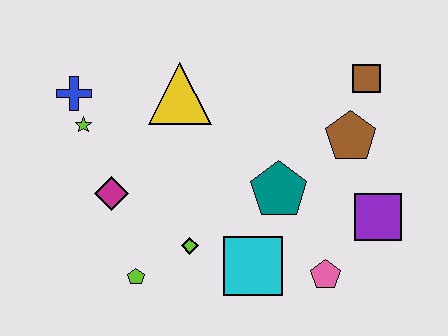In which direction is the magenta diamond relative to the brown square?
The magenta diamond is to the left of the brown square.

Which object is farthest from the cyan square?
The blue cross is farthest from the cyan square.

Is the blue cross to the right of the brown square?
No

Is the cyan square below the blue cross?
Yes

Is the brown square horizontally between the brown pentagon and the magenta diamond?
No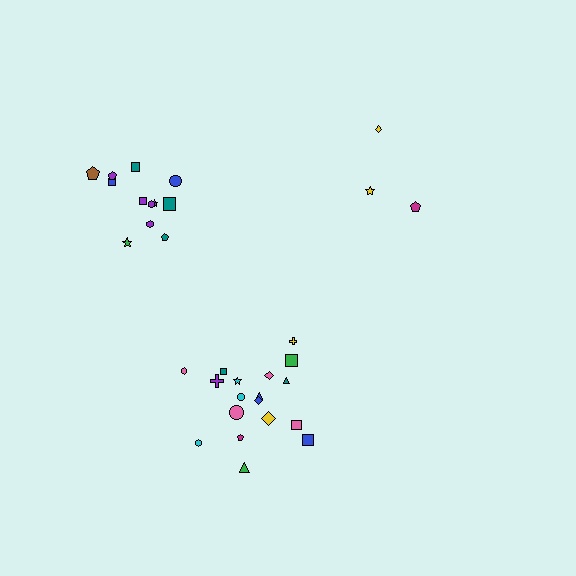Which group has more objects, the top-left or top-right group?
The top-left group.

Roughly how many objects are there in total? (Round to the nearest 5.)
Roughly 35 objects in total.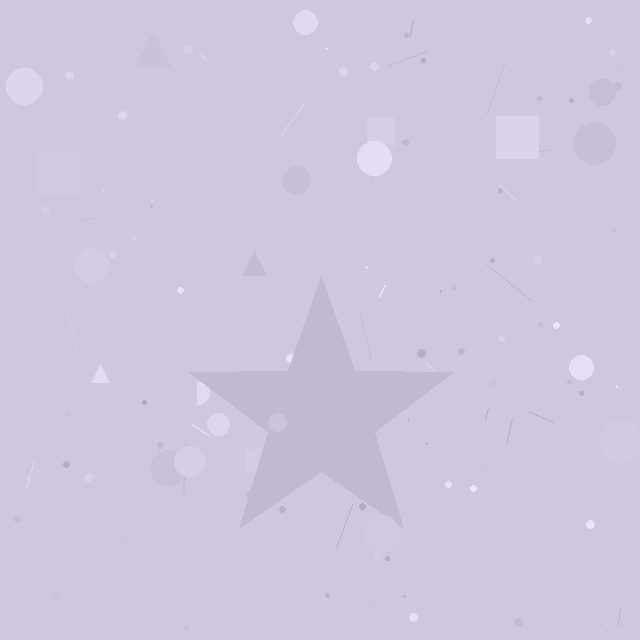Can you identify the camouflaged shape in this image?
The camouflaged shape is a star.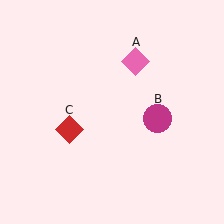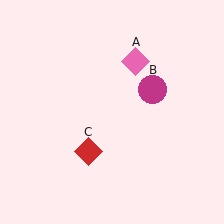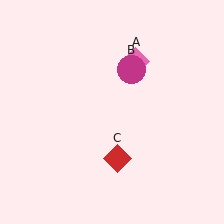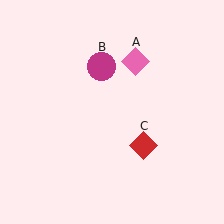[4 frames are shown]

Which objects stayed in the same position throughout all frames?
Pink diamond (object A) remained stationary.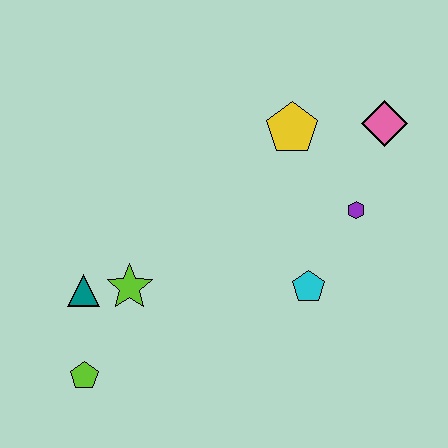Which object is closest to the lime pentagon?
The teal triangle is closest to the lime pentagon.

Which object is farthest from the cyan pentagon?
The lime pentagon is farthest from the cyan pentagon.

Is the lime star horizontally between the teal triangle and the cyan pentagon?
Yes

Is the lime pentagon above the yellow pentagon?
No